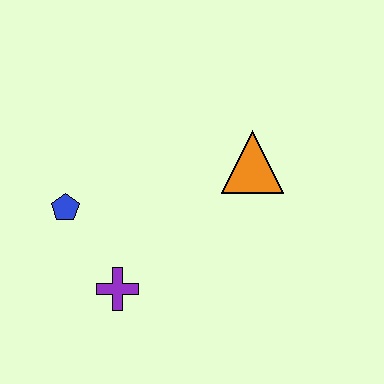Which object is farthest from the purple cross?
The orange triangle is farthest from the purple cross.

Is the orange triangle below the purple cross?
No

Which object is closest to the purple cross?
The blue pentagon is closest to the purple cross.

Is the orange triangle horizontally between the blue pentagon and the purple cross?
No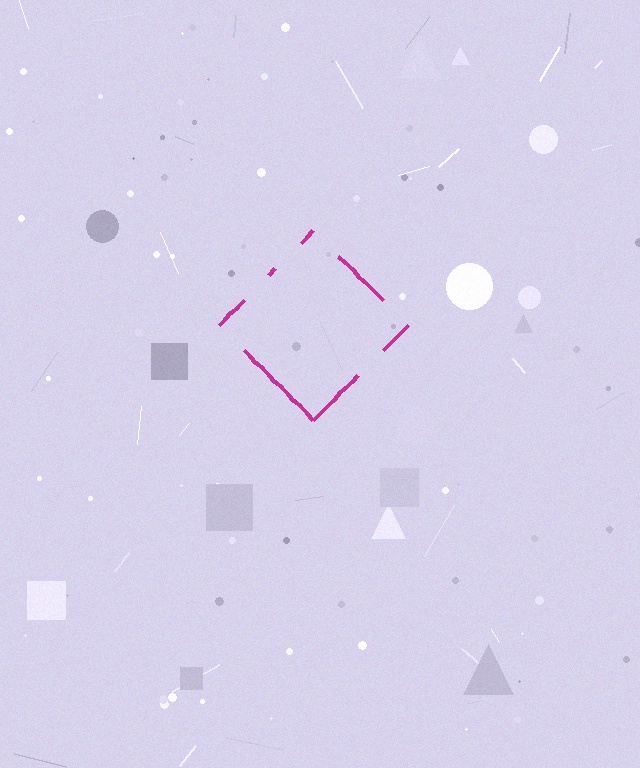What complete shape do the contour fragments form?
The contour fragments form a diamond.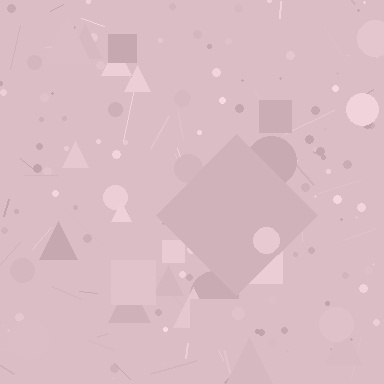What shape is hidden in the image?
A diamond is hidden in the image.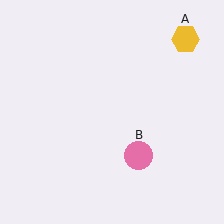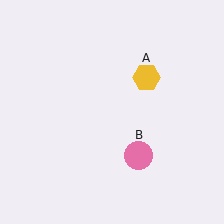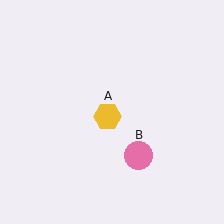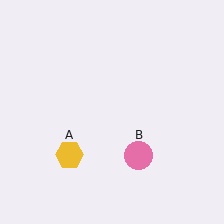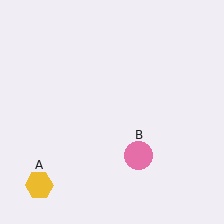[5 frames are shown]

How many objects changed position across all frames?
1 object changed position: yellow hexagon (object A).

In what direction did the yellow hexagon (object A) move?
The yellow hexagon (object A) moved down and to the left.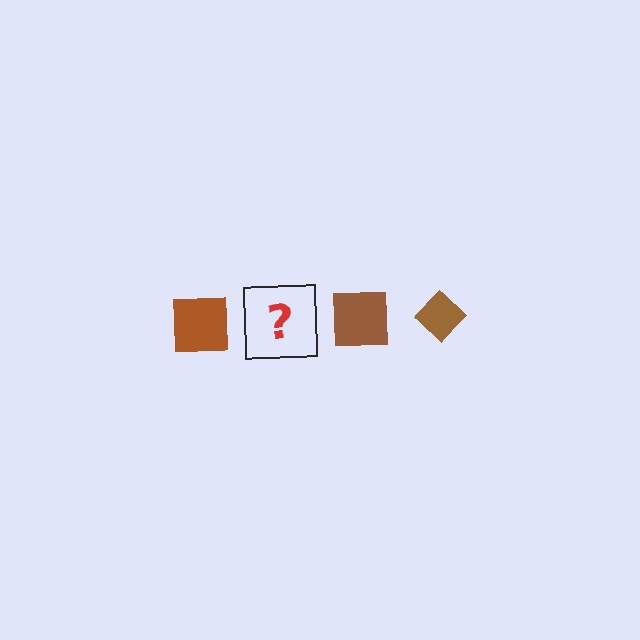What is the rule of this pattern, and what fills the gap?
The rule is that the pattern cycles through square, diamond shapes in brown. The gap should be filled with a brown diamond.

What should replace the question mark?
The question mark should be replaced with a brown diamond.